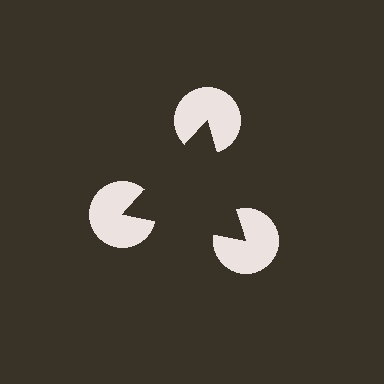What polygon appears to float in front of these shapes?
An illusory triangle — its edges are inferred from the aligned wedge cuts in the pac-man discs, not physically drawn.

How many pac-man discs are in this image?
There are 3 — one at each vertex of the illusory triangle.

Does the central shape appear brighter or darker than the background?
It typically appears slightly darker than the background, even though no actual brightness change is drawn.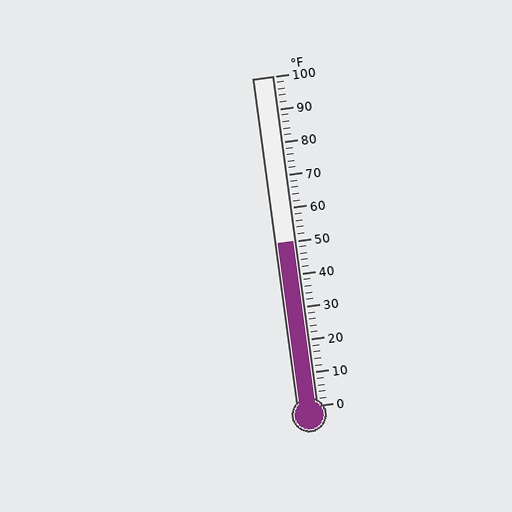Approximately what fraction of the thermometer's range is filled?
The thermometer is filled to approximately 50% of its range.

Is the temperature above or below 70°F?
The temperature is below 70°F.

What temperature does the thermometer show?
The thermometer shows approximately 50°F.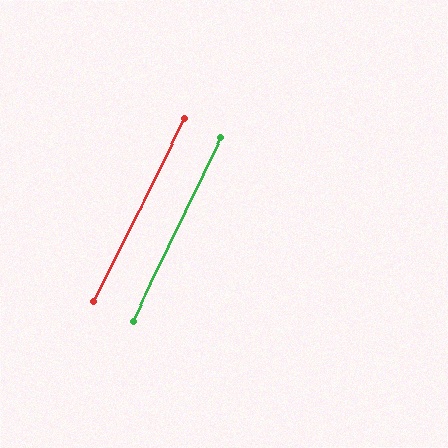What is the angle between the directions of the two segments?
Approximately 1 degree.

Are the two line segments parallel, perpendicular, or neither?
Parallel — their directions differ by only 1.0°.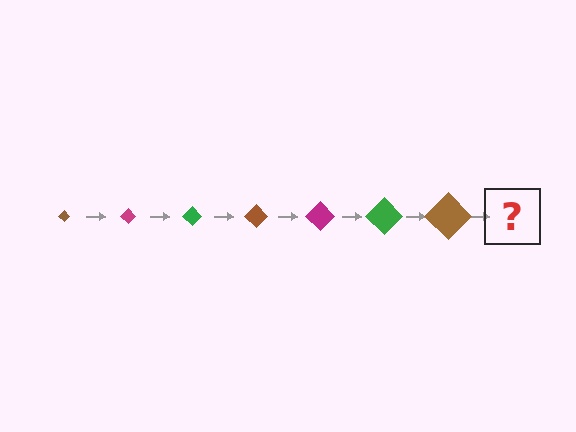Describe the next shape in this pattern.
It should be a magenta diamond, larger than the previous one.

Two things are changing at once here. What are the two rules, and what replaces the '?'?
The two rules are that the diamond grows larger each step and the color cycles through brown, magenta, and green. The '?' should be a magenta diamond, larger than the previous one.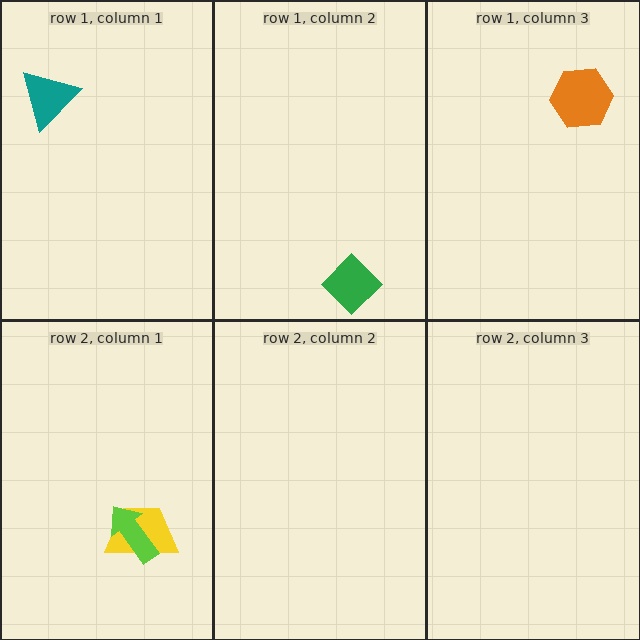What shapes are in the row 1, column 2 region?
The green diamond.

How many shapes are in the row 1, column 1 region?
1.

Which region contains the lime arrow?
The row 2, column 1 region.